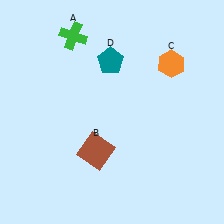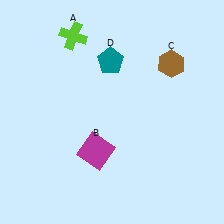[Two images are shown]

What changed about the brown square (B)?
In Image 1, B is brown. In Image 2, it changed to magenta.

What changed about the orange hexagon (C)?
In Image 1, C is orange. In Image 2, it changed to brown.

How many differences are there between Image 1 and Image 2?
There are 3 differences between the two images.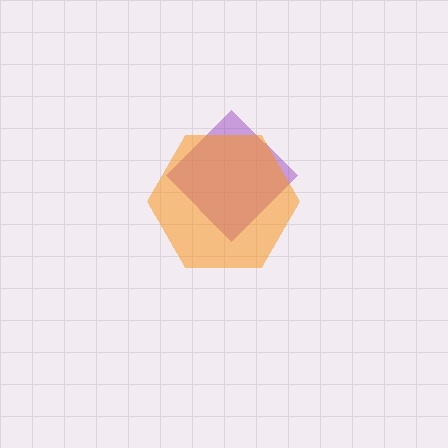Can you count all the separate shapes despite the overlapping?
Yes, there are 2 separate shapes.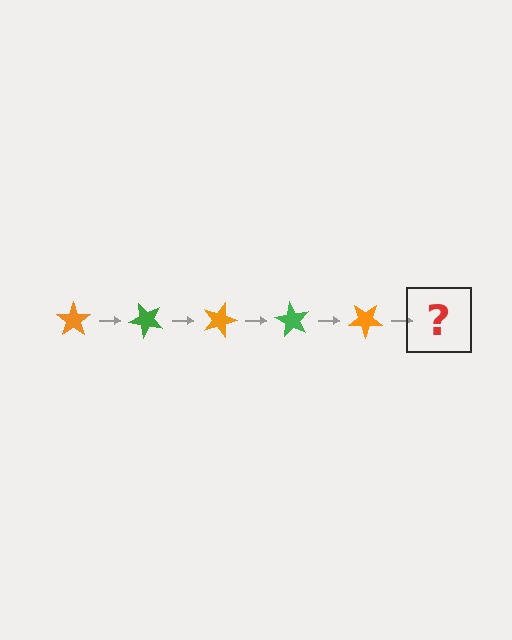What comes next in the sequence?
The next element should be a green star, rotated 225 degrees from the start.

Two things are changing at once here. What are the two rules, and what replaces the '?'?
The two rules are that it rotates 45 degrees each step and the color cycles through orange and green. The '?' should be a green star, rotated 225 degrees from the start.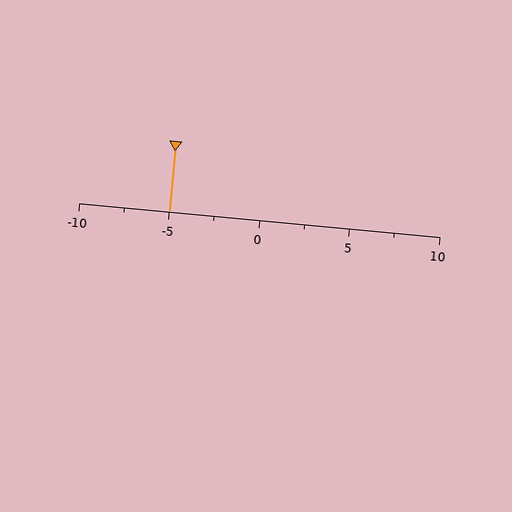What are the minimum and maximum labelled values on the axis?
The axis runs from -10 to 10.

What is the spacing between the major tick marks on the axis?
The major ticks are spaced 5 apart.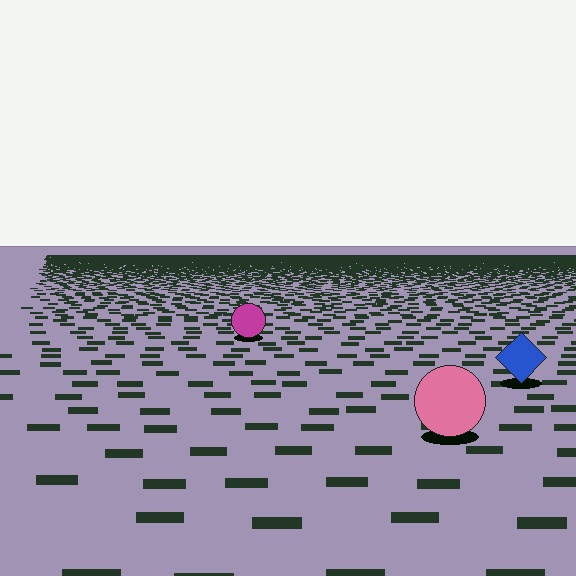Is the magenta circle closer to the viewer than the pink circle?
No. The pink circle is closer — you can tell from the texture gradient: the ground texture is coarser near it.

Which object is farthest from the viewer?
The magenta circle is farthest from the viewer. It appears smaller and the ground texture around it is denser.